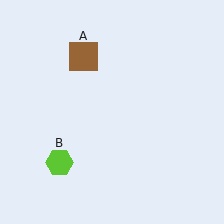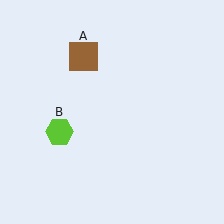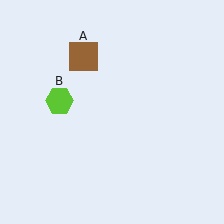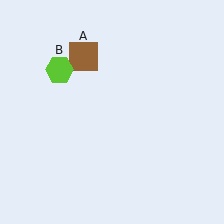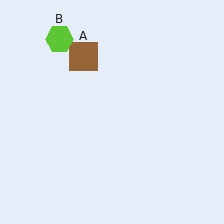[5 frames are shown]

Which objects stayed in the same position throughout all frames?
Brown square (object A) remained stationary.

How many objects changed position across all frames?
1 object changed position: lime hexagon (object B).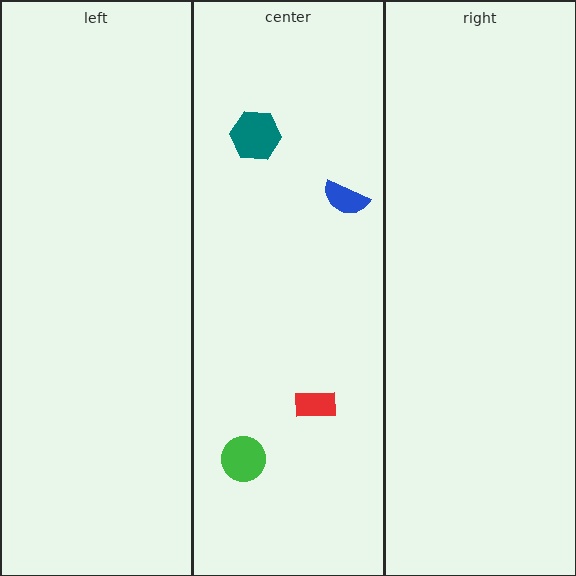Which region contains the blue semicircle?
The center region.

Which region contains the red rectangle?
The center region.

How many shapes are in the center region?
4.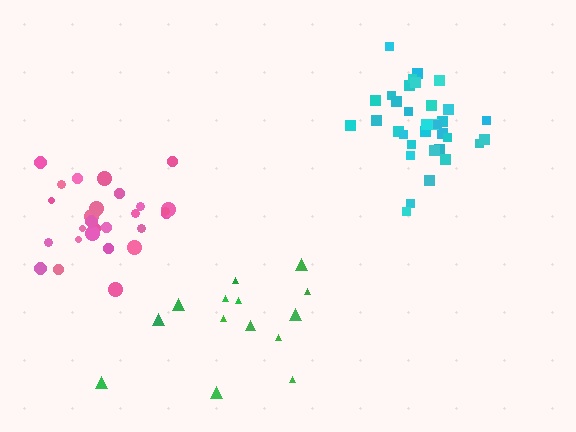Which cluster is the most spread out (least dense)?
Green.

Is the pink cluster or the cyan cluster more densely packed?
Cyan.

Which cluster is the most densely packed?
Cyan.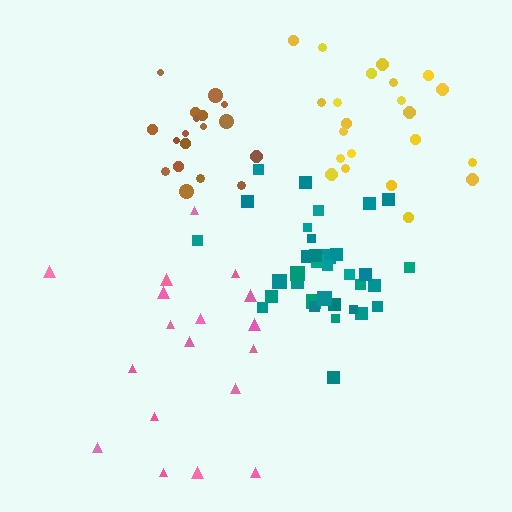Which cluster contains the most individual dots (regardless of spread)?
Teal (34).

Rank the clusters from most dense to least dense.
teal, yellow, brown, pink.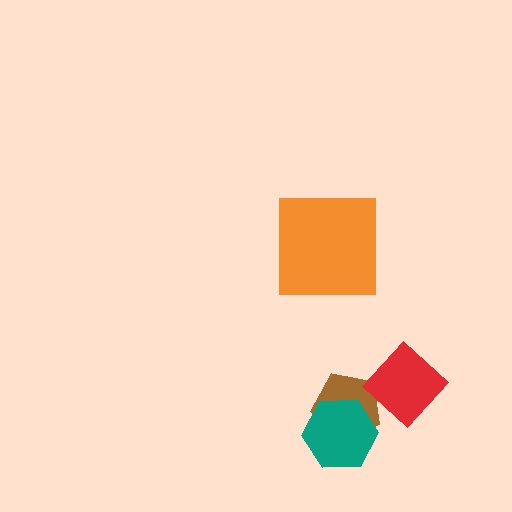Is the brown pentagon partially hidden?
Yes, it is partially covered by another shape.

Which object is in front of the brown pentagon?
The teal hexagon is in front of the brown pentagon.